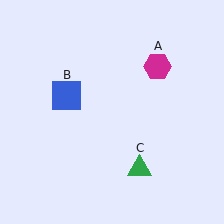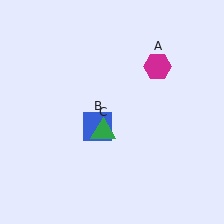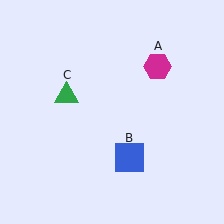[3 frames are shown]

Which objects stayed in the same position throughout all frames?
Magenta hexagon (object A) remained stationary.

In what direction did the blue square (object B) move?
The blue square (object B) moved down and to the right.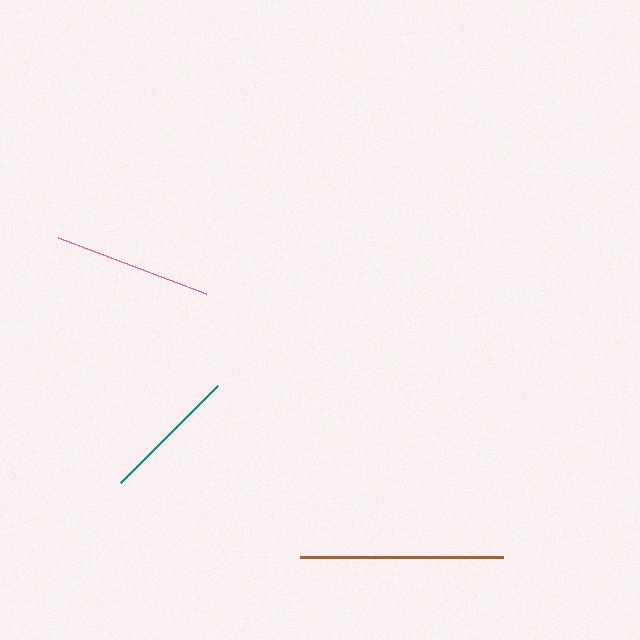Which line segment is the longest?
The brown line is the longest at approximately 203 pixels.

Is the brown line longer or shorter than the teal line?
The brown line is longer than the teal line.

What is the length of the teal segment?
The teal segment is approximately 137 pixels long.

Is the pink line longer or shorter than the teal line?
The pink line is longer than the teal line.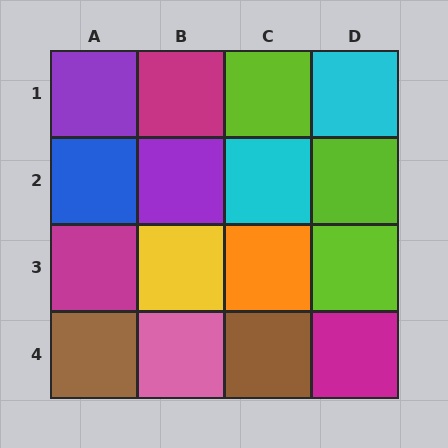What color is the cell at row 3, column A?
Magenta.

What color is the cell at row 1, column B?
Magenta.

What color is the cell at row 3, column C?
Orange.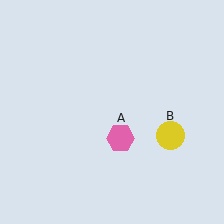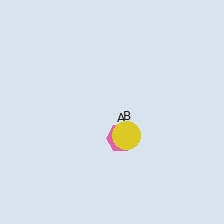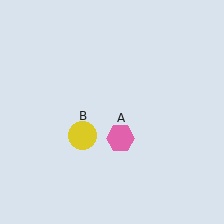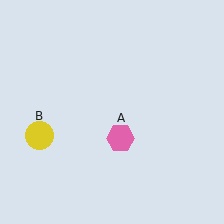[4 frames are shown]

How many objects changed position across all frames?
1 object changed position: yellow circle (object B).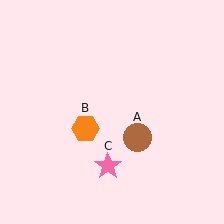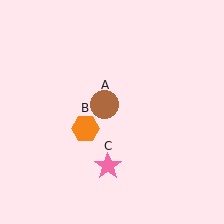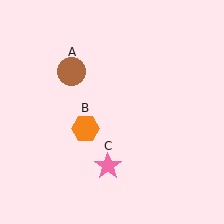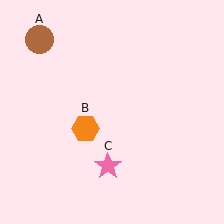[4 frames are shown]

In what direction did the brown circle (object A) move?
The brown circle (object A) moved up and to the left.